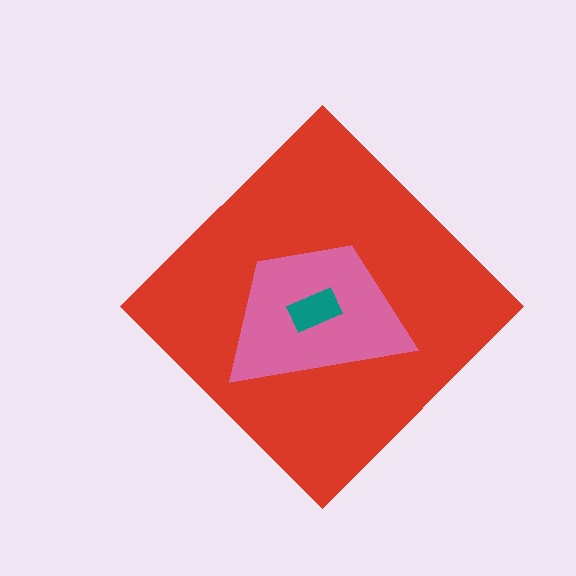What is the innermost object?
The teal rectangle.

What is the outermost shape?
The red diamond.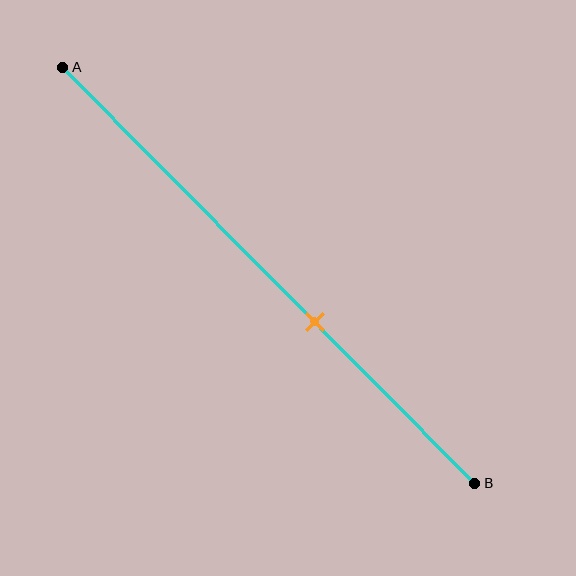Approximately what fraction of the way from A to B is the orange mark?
The orange mark is approximately 60% of the way from A to B.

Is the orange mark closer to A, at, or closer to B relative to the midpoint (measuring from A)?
The orange mark is closer to point B than the midpoint of segment AB.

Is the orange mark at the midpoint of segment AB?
No, the mark is at about 60% from A, not at the 50% midpoint.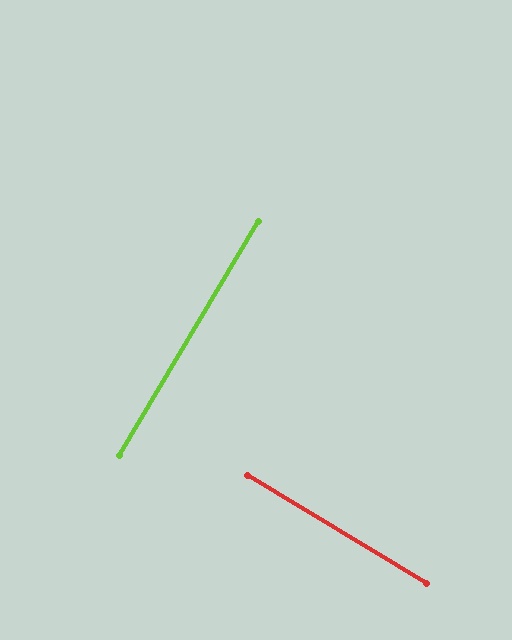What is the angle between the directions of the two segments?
Approximately 90 degrees.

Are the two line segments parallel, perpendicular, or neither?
Perpendicular — they meet at approximately 90°.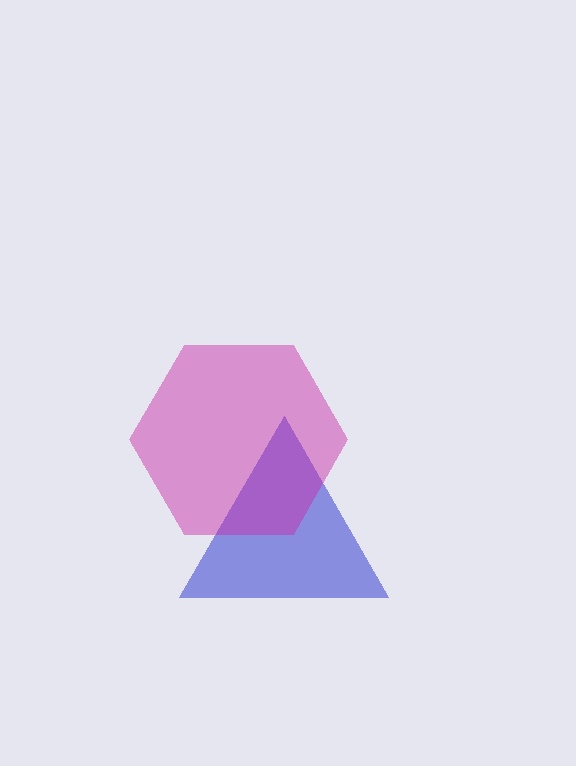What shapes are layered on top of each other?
The layered shapes are: a blue triangle, a magenta hexagon.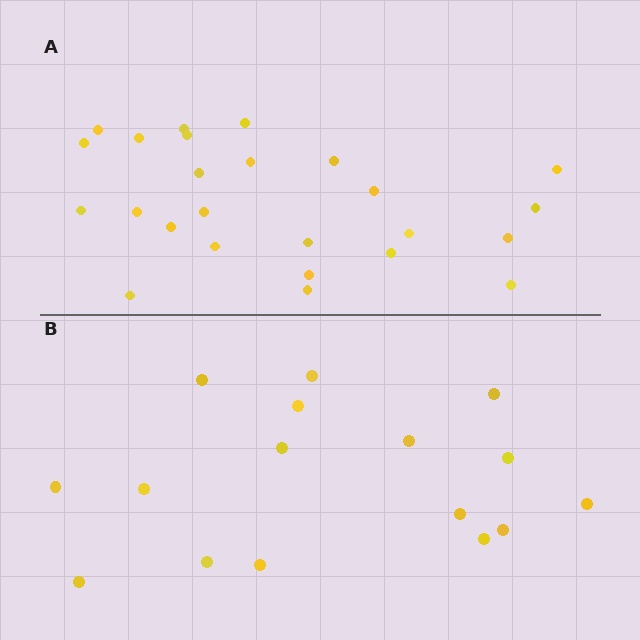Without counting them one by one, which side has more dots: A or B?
Region A (the top region) has more dots.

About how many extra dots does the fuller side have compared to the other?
Region A has roughly 8 or so more dots than region B.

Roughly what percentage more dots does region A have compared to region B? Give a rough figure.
About 55% more.